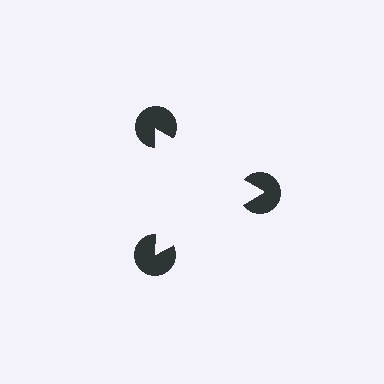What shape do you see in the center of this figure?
An illusory triangle — its edges are inferred from the aligned wedge cuts in the pac-man discs, not physically drawn.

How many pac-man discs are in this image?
There are 3 — one at each vertex of the illusory triangle.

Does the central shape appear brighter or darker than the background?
It typically appears slightly brighter than the background, even though no actual brightness change is drawn.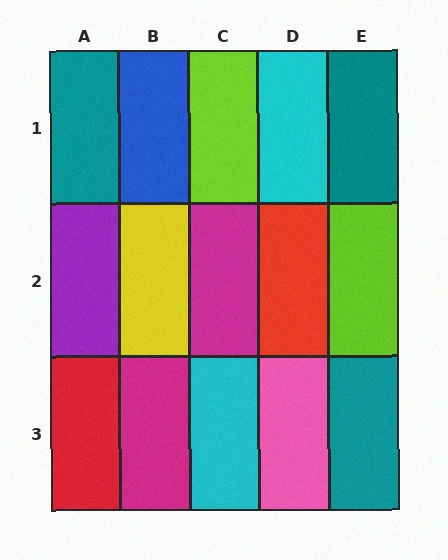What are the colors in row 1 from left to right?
Teal, blue, lime, cyan, teal.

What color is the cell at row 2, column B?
Yellow.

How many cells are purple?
1 cell is purple.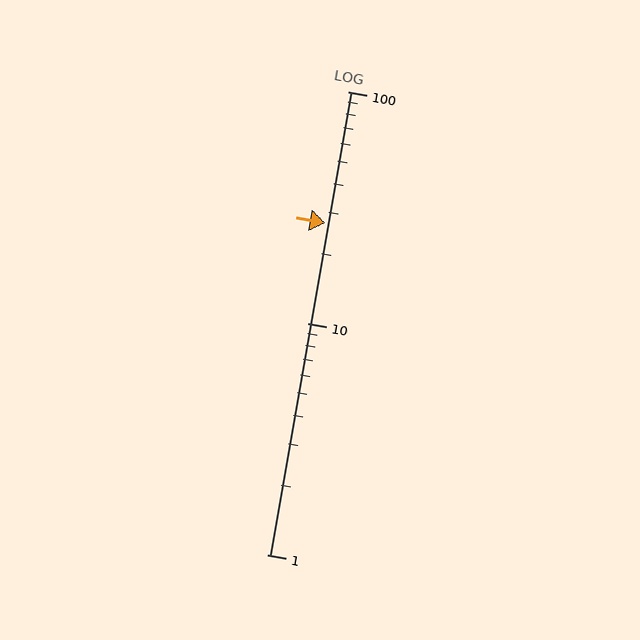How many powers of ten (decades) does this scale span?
The scale spans 2 decades, from 1 to 100.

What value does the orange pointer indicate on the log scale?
The pointer indicates approximately 27.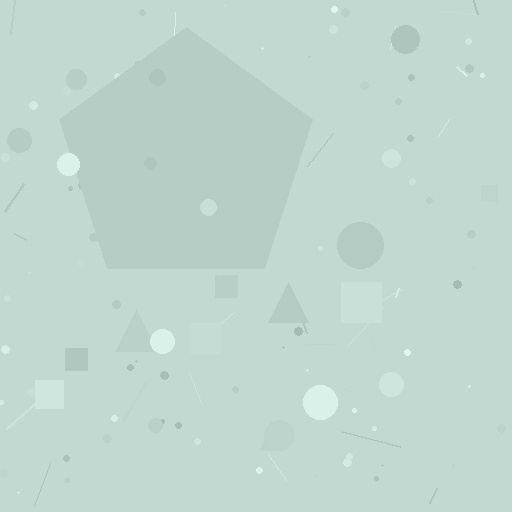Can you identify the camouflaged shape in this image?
The camouflaged shape is a pentagon.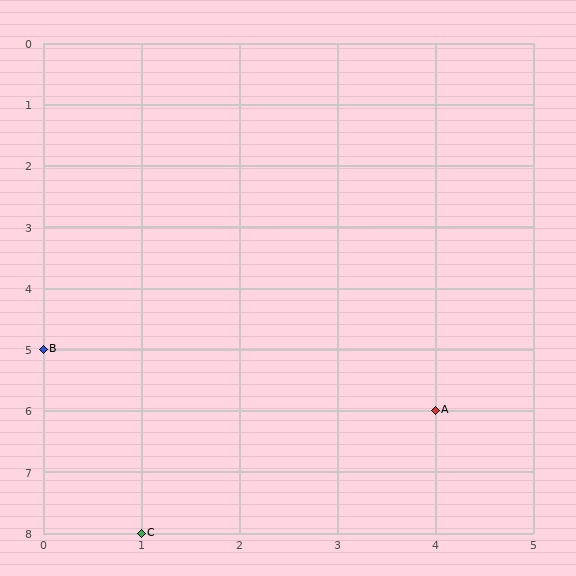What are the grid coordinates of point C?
Point C is at grid coordinates (1, 8).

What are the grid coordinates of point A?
Point A is at grid coordinates (4, 6).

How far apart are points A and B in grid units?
Points A and B are 4 columns and 1 row apart (about 4.1 grid units diagonally).